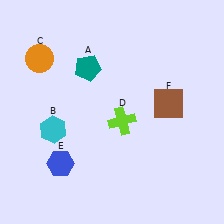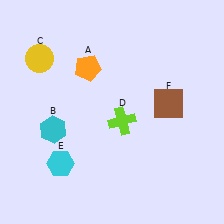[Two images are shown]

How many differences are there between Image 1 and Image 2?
There are 3 differences between the two images.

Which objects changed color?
A changed from teal to orange. C changed from orange to yellow. E changed from blue to cyan.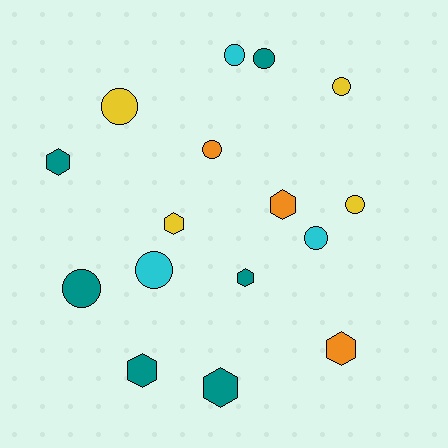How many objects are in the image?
There are 16 objects.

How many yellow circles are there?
There are 3 yellow circles.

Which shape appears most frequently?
Circle, with 9 objects.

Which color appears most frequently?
Teal, with 6 objects.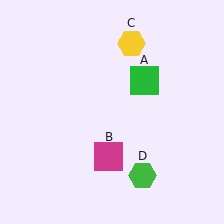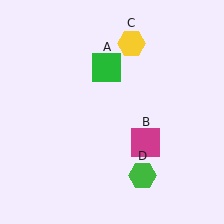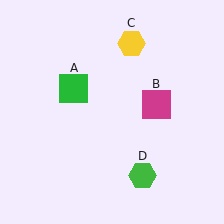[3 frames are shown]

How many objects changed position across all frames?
2 objects changed position: green square (object A), magenta square (object B).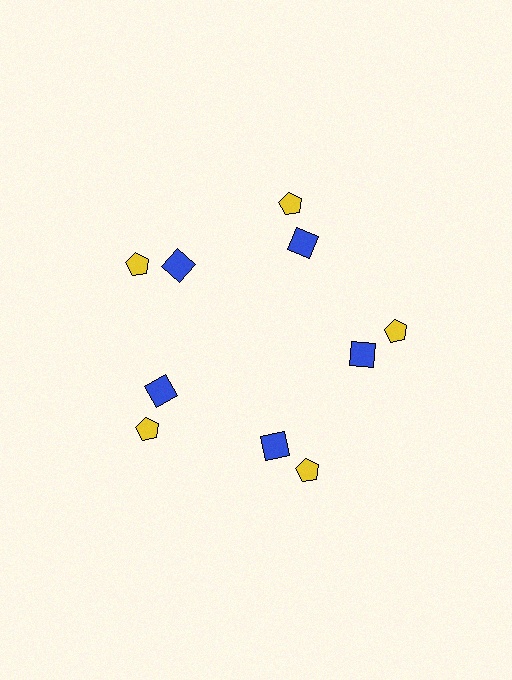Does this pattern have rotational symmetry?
Yes, this pattern has 5-fold rotational symmetry. It looks the same after rotating 72 degrees around the center.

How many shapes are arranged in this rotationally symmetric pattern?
There are 10 shapes, arranged in 5 groups of 2.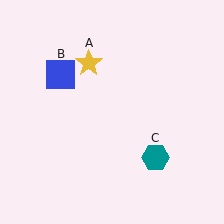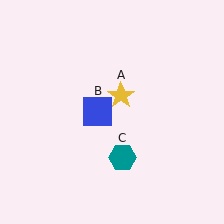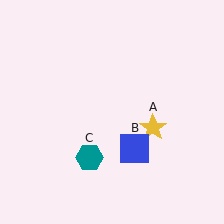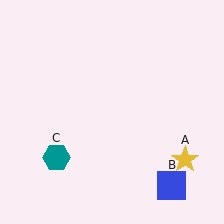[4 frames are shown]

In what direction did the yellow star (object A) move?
The yellow star (object A) moved down and to the right.